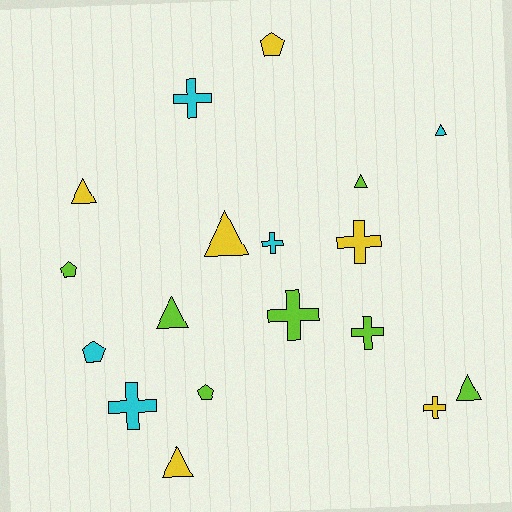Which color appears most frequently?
Lime, with 7 objects.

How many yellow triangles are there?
There are 3 yellow triangles.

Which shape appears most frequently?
Triangle, with 7 objects.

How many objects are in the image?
There are 18 objects.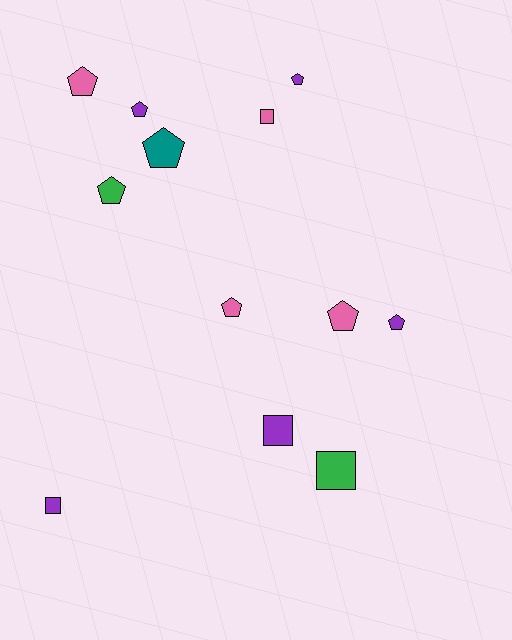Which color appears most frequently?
Purple, with 5 objects.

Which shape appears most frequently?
Pentagon, with 8 objects.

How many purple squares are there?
There are 2 purple squares.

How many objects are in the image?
There are 12 objects.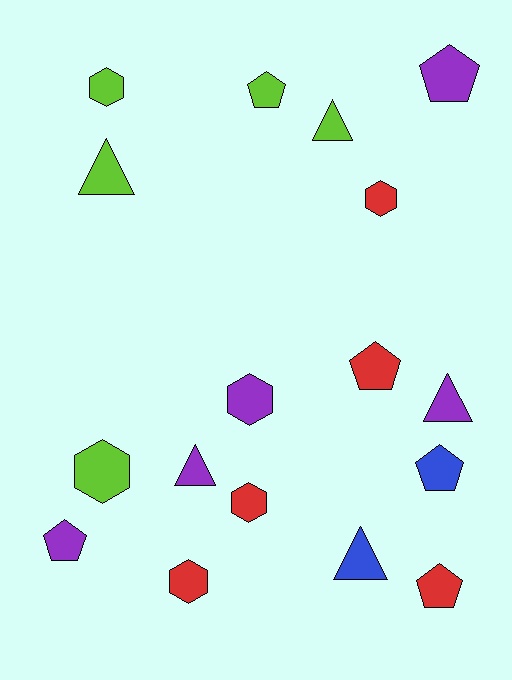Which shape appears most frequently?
Hexagon, with 6 objects.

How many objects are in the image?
There are 17 objects.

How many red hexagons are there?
There are 3 red hexagons.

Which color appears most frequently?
Red, with 5 objects.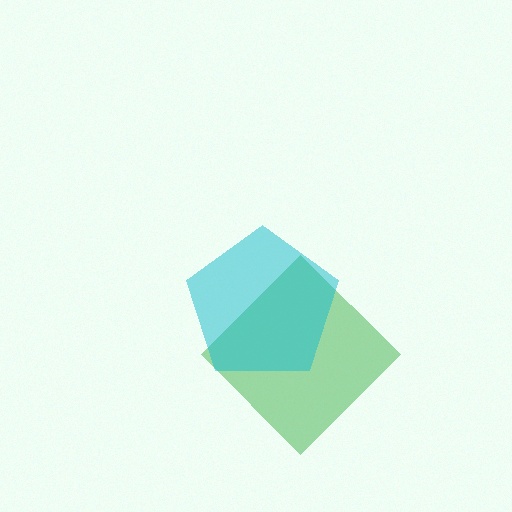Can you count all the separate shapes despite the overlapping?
Yes, there are 2 separate shapes.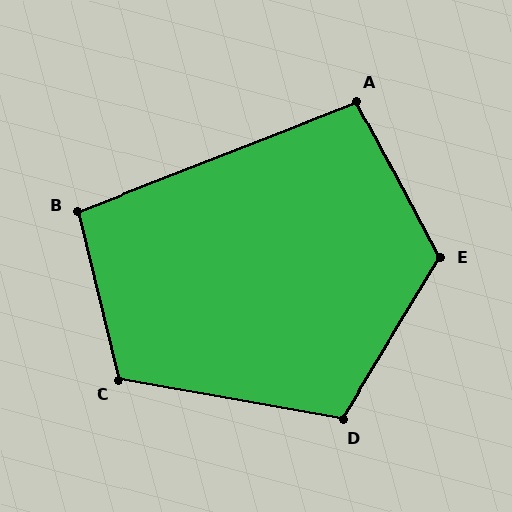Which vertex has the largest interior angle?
E, at approximately 121 degrees.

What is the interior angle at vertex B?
Approximately 97 degrees (obtuse).